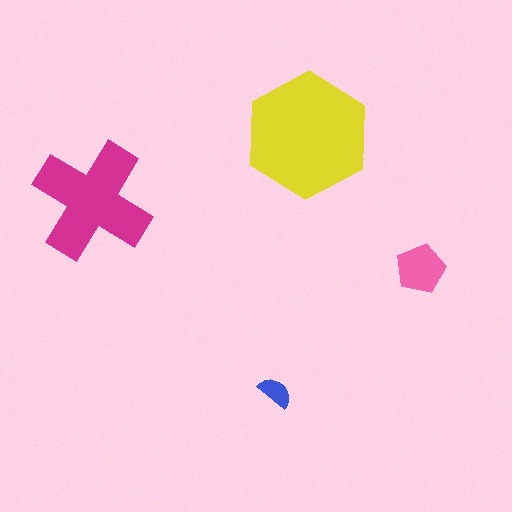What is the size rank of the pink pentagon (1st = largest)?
3rd.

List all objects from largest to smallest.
The yellow hexagon, the magenta cross, the pink pentagon, the blue semicircle.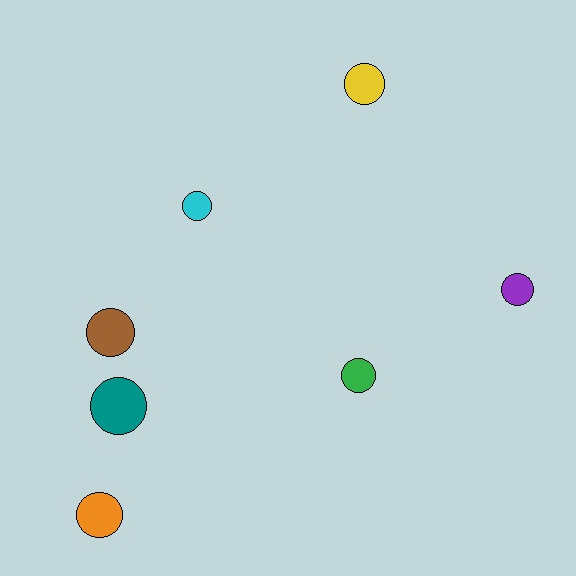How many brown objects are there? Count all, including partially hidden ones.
There is 1 brown object.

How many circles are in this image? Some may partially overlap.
There are 7 circles.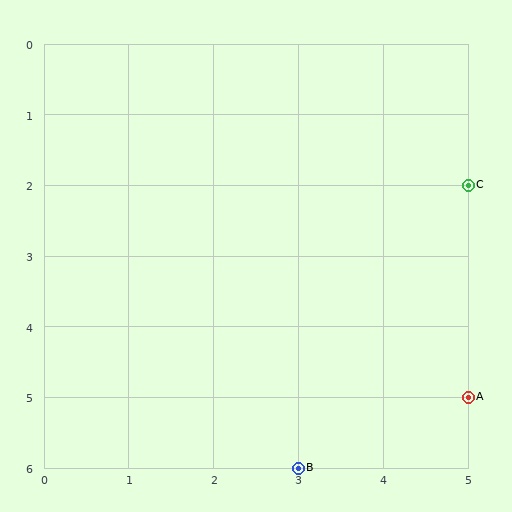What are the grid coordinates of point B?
Point B is at grid coordinates (3, 6).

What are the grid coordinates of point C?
Point C is at grid coordinates (5, 2).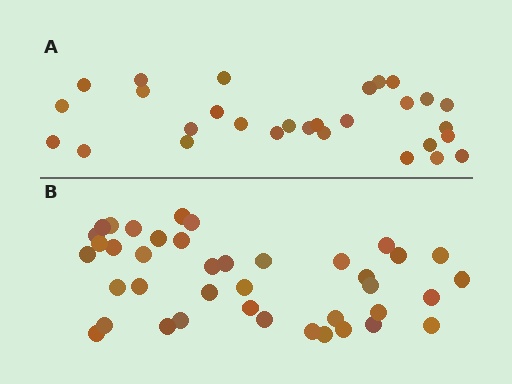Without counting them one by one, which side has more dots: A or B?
Region B (the bottom region) has more dots.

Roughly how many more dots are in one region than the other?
Region B has roughly 12 or so more dots than region A.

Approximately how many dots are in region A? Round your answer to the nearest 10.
About 30 dots. (The exact count is 29, which rounds to 30.)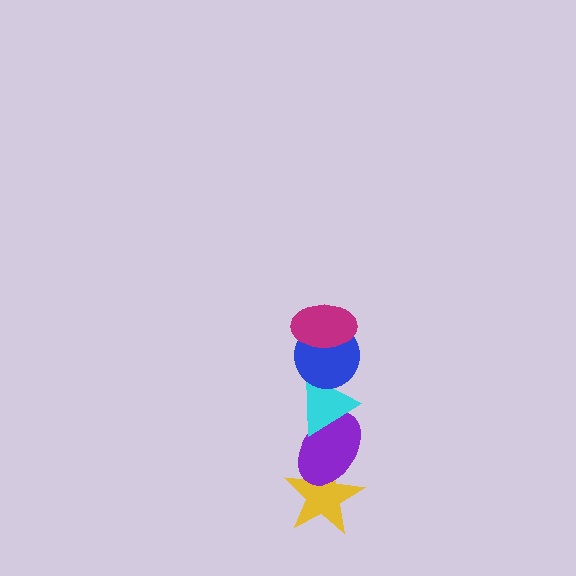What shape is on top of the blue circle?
The magenta ellipse is on top of the blue circle.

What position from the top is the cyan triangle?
The cyan triangle is 3rd from the top.